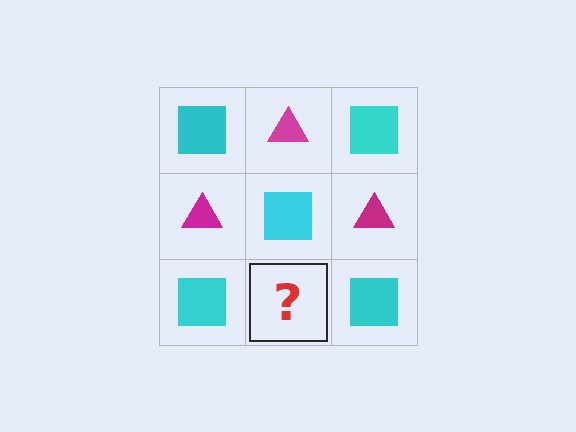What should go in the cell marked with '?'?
The missing cell should contain a magenta triangle.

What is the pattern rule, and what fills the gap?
The rule is that it alternates cyan square and magenta triangle in a checkerboard pattern. The gap should be filled with a magenta triangle.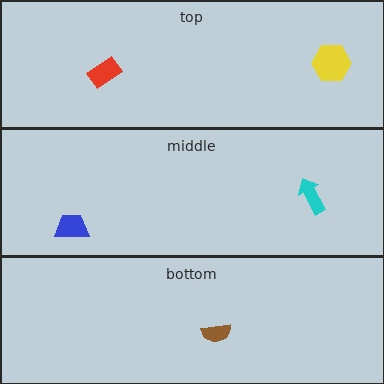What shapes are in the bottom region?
The brown semicircle.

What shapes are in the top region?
The yellow hexagon, the red rectangle.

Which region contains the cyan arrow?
The middle region.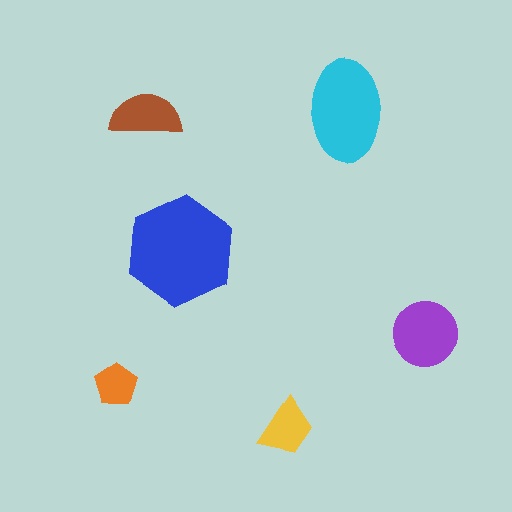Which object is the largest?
The blue hexagon.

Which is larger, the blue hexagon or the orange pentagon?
The blue hexagon.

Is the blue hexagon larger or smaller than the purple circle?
Larger.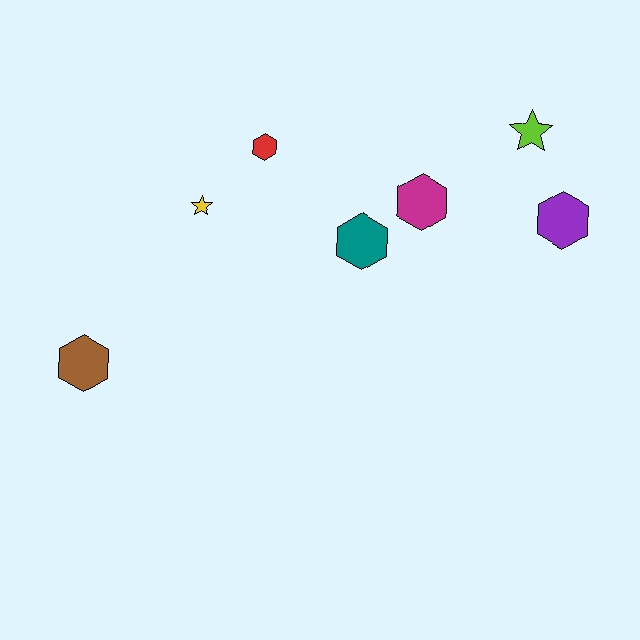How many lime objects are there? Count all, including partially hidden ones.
There is 1 lime object.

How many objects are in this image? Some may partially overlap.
There are 7 objects.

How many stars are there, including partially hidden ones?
There are 2 stars.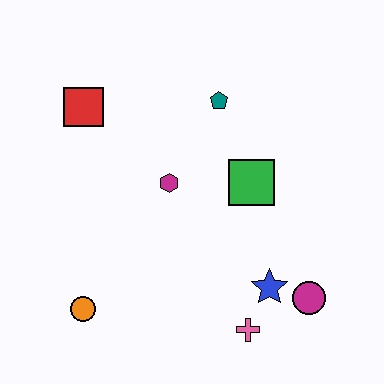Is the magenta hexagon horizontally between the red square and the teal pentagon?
Yes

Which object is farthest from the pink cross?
The red square is farthest from the pink cross.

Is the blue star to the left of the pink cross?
No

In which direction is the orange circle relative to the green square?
The orange circle is to the left of the green square.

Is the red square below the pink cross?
No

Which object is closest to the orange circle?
The magenta hexagon is closest to the orange circle.